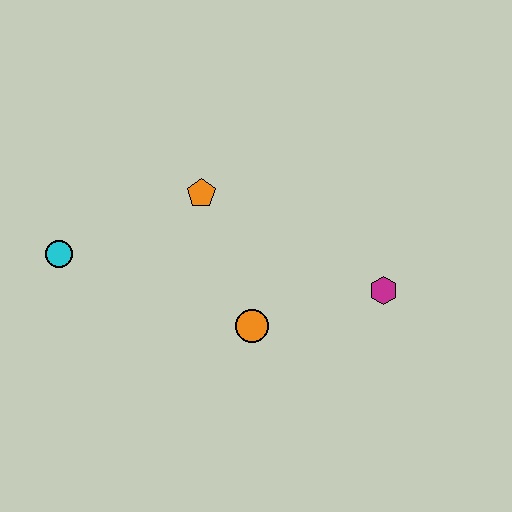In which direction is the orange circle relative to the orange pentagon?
The orange circle is below the orange pentagon.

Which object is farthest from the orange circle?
The cyan circle is farthest from the orange circle.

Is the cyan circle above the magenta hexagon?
Yes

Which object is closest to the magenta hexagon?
The orange circle is closest to the magenta hexagon.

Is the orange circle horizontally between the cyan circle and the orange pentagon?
No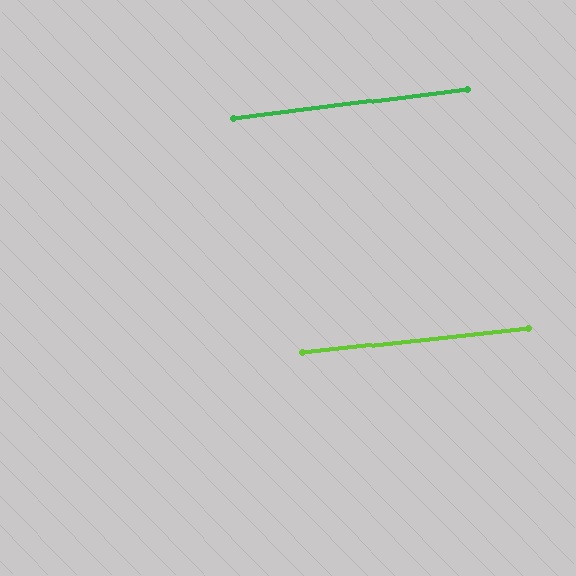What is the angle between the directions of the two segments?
Approximately 1 degree.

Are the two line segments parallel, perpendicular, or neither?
Parallel — their directions differ by only 1.0°.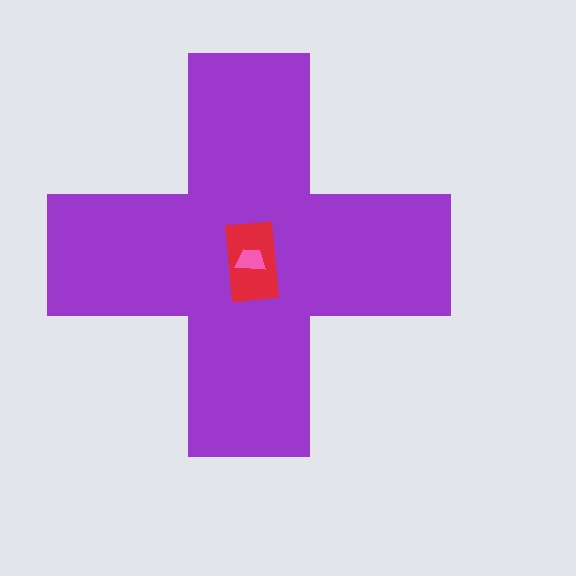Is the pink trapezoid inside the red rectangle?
Yes.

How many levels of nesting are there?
3.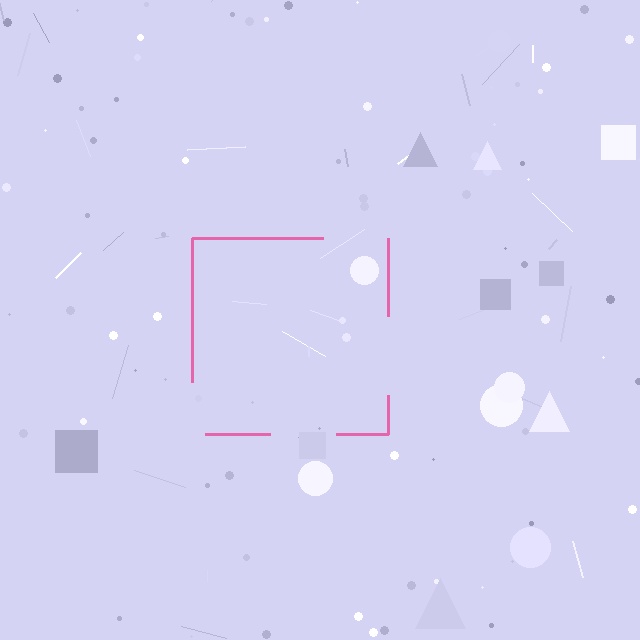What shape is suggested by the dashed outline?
The dashed outline suggests a square.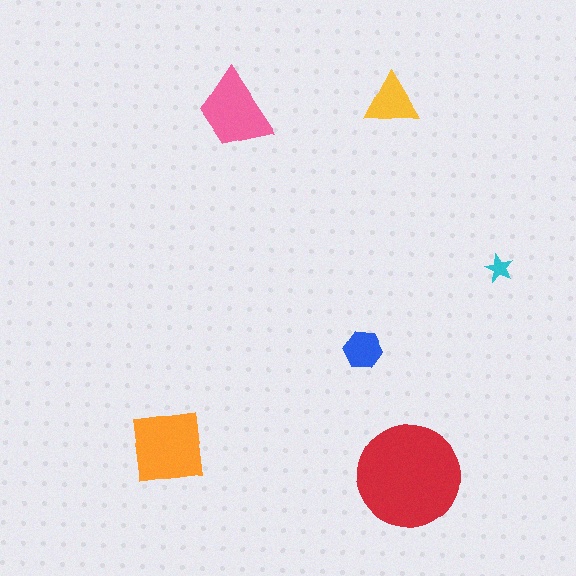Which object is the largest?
The red circle.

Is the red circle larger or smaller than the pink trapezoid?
Larger.